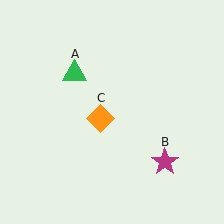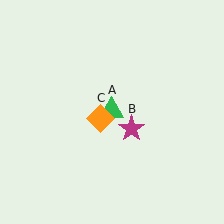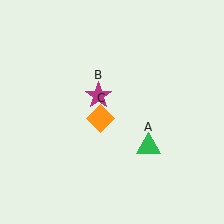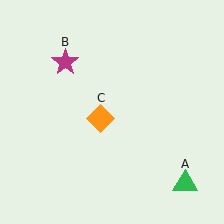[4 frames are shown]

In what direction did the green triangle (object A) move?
The green triangle (object A) moved down and to the right.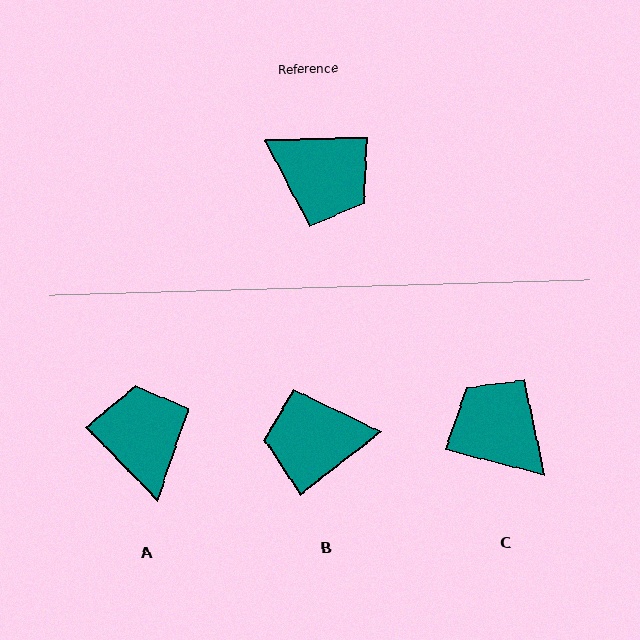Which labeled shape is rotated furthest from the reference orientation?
C, about 164 degrees away.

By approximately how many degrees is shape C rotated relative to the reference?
Approximately 164 degrees counter-clockwise.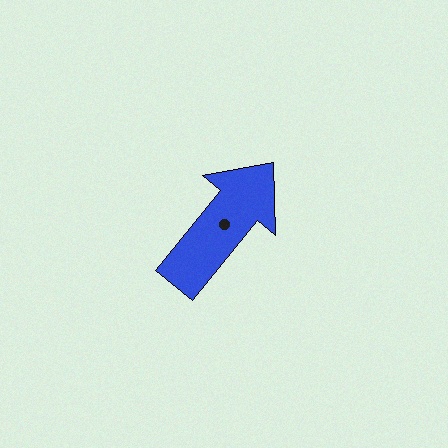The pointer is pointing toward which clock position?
Roughly 1 o'clock.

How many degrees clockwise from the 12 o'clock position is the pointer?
Approximately 39 degrees.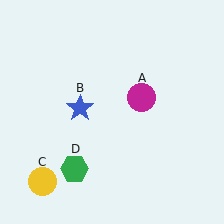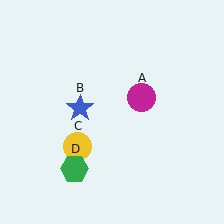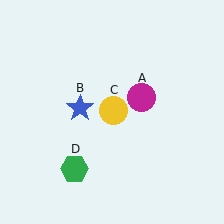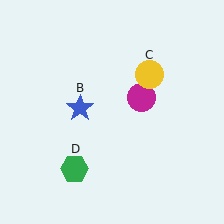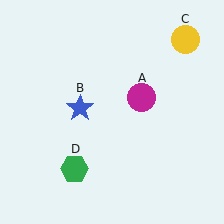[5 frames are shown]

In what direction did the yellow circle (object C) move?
The yellow circle (object C) moved up and to the right.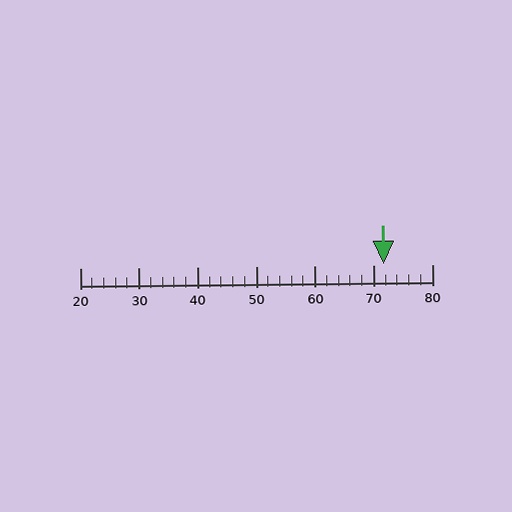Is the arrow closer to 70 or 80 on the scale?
The arrow is closer to 70.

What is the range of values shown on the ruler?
The ruler shows values from 20 to 80.